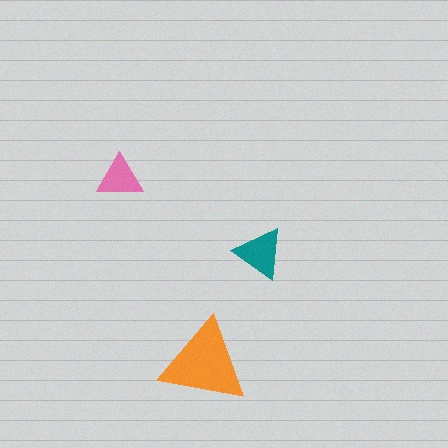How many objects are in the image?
There are 3 objects in the image.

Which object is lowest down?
The orange triangle is bottommost.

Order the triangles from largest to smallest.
the orange one, the teal one, the pink one.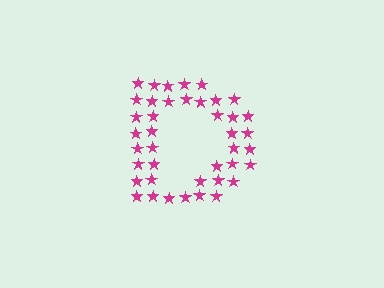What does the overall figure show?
The overall figure shows the letter D.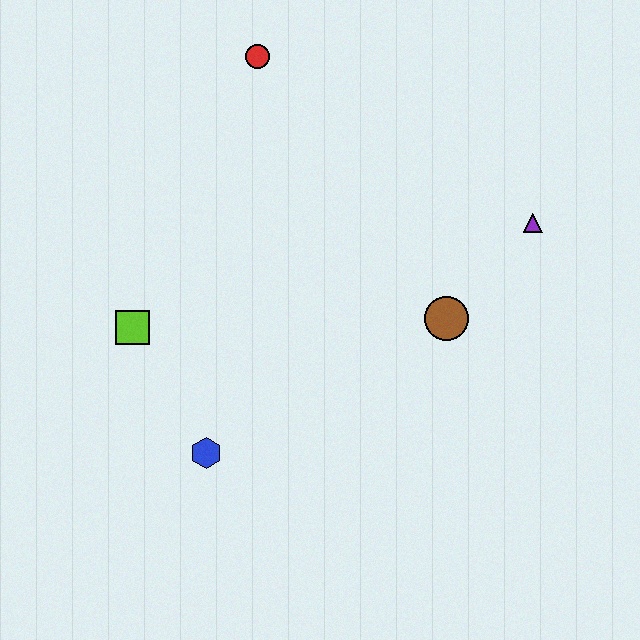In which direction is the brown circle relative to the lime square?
The brown circle is to the right of the lime square.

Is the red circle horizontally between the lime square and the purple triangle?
Yes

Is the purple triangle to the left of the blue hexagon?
No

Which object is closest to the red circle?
The lime square is closest to the red circle.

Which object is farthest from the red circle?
The blue hexagon is farthest from the red circle.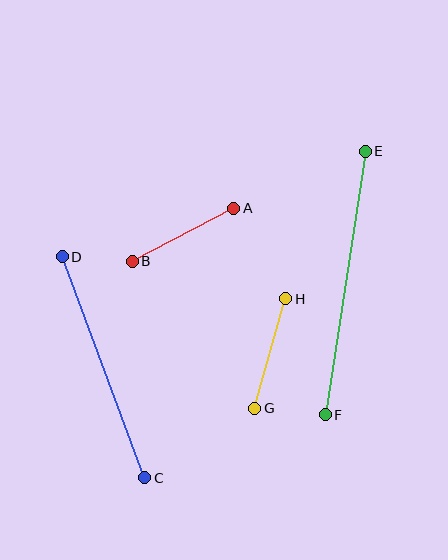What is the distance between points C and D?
The distance is approximately 236 pixels.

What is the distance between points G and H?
The distance is approximately 114 pixels.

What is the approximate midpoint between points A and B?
The midpoint is at approximately (183, 235) pixels.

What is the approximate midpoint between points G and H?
The midpoint is at approximately (270, 353) pixels.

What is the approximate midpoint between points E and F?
The midpoint is at approximately (345, 283) pixels.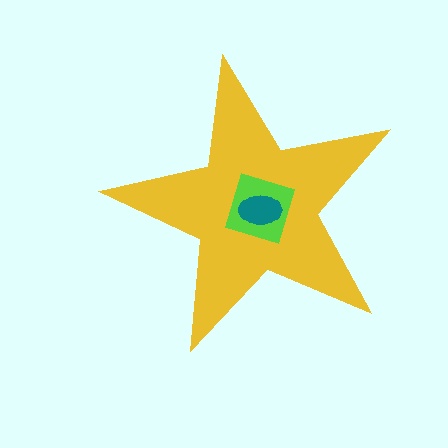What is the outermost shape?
The yellow star.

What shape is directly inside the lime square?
The teal ellipse.